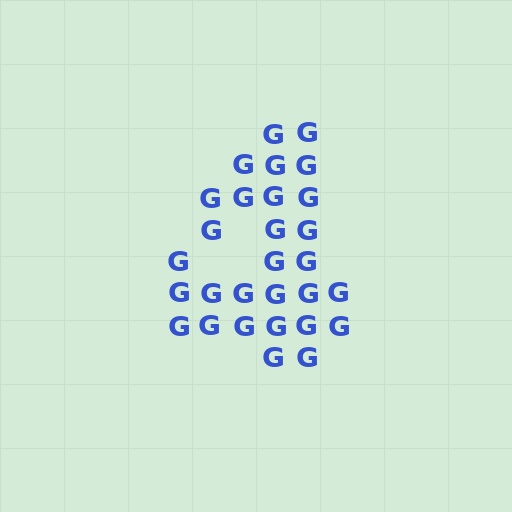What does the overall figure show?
The overall figure shows the digit 4.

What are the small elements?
The small elements are letter G's.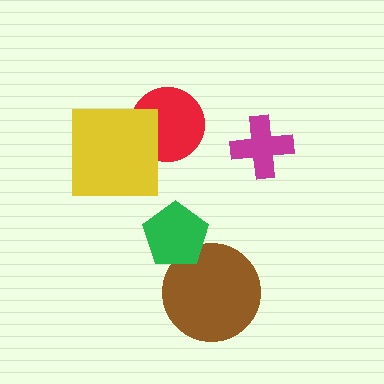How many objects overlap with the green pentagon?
1 object overlaps with the green pentagon.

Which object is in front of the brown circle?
The green pentagon is in front of the brown circle.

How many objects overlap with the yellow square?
1 object overlaps with the yellow square.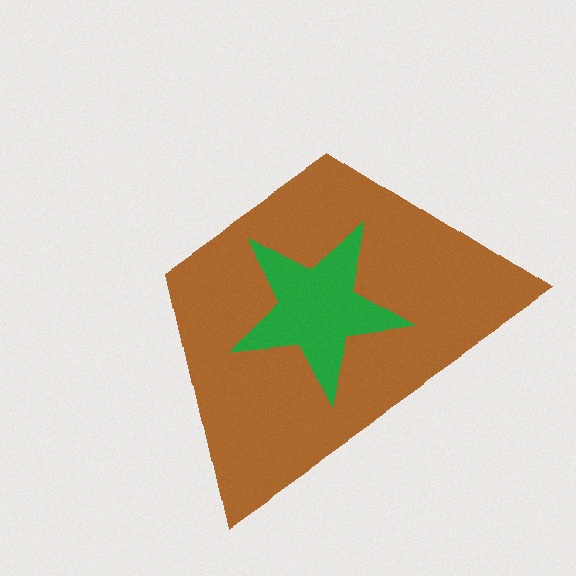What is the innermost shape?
The green star.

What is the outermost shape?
The brown trapezoid.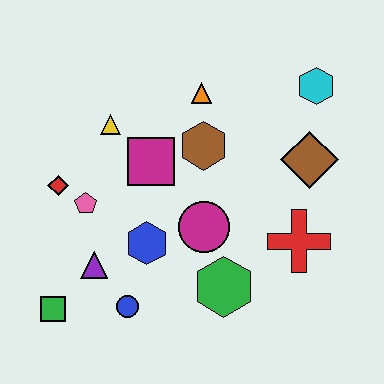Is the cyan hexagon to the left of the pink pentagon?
No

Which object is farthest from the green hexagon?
The cyan hexagon is farthest from the green hexagon.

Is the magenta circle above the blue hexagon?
Yes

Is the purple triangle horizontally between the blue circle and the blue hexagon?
No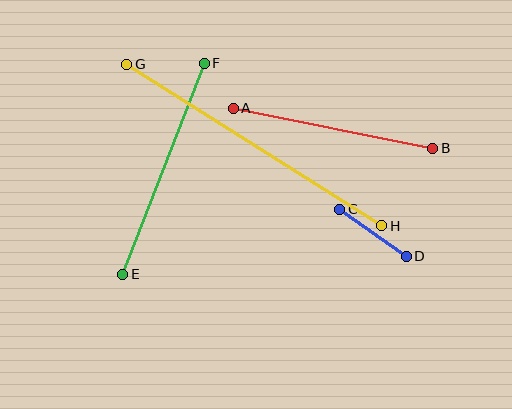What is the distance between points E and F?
The distance is approximately 226 pixels.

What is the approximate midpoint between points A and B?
The midpoint is at approximately (333, 128) pixels.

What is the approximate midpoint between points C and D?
The midpoint is at approximately (373, 233) pixels.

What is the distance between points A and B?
The distance is approximately 203 pixels.